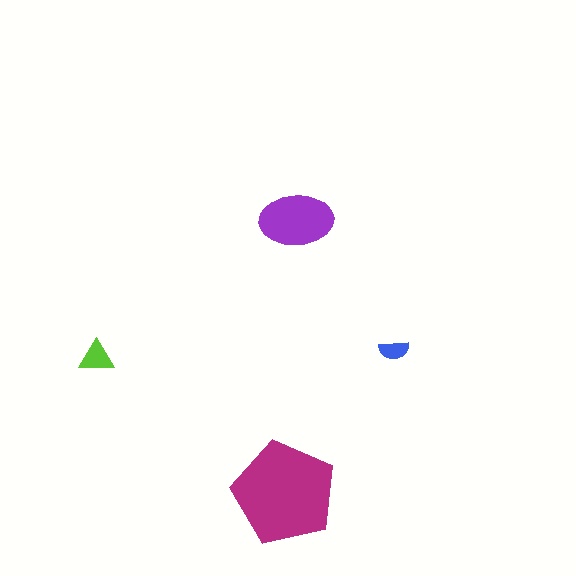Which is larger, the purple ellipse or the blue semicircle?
The purple ellipse.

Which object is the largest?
The magenta pentagon.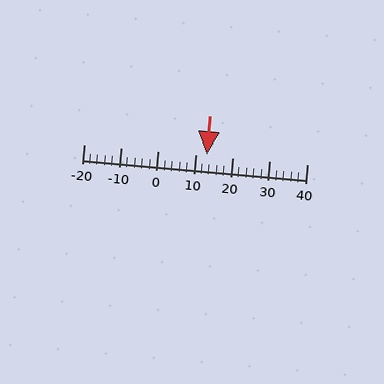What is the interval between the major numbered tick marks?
The major tick marks are spaced 10 units apart.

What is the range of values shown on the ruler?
The ruler shows values from -20 to 40.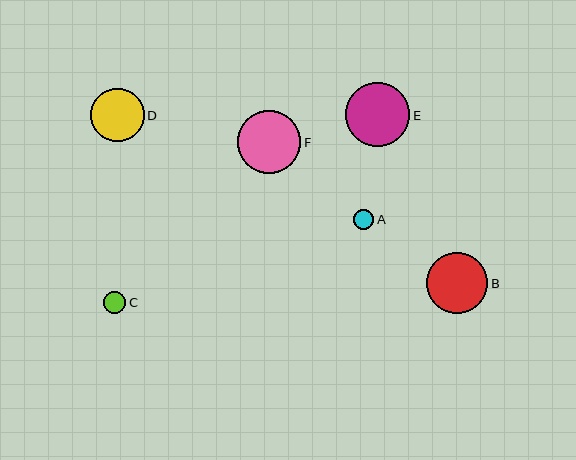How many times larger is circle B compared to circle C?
Circle B is approximately 2.7 times the size of circle C.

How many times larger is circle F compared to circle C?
Circle F is approximately 2.8 times the size of circle C.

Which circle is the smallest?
Circle A is the smallest with a size of approximately 21 pixels.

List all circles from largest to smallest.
From largest to smallest: E, F, B, D, C, A.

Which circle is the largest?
Circle E is the largest with a size of approximately 64 pixels.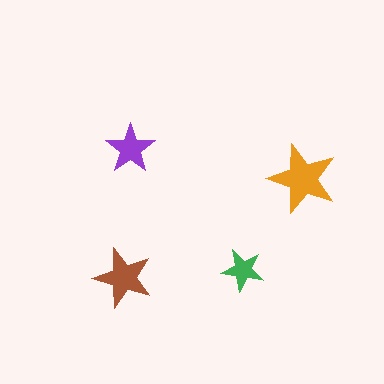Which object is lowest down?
The brown star is bottommost.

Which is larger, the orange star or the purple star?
The orange one.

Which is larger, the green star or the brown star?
The brown one.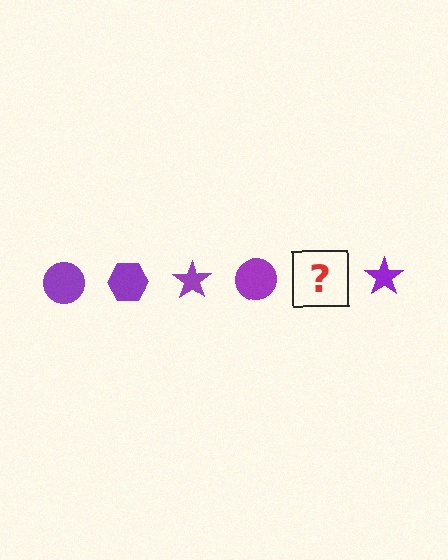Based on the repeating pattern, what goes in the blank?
The blank should be a purple hexagon.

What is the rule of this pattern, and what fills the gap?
The rule is that the pattern cycles through circle, hexagon, star shapes in purple. The gap should be filled with a purple hexagon.